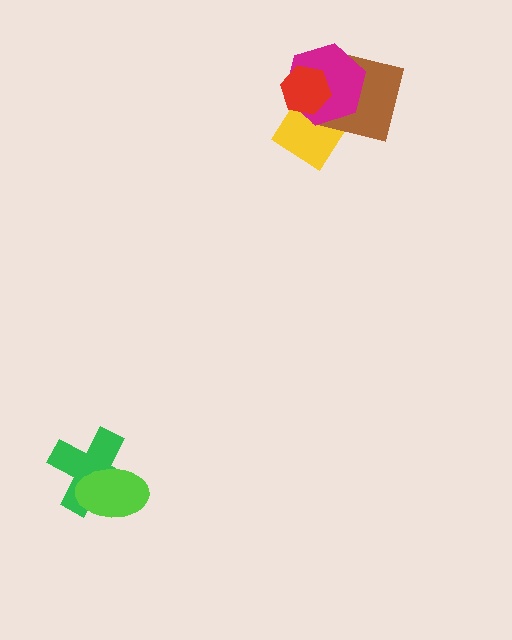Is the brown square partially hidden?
Yes, it is partially covered by another shape.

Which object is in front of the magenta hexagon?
The red hexagon is in front of the magenta hexagon.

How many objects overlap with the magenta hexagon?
3 objects overlap with the magenta hexagon.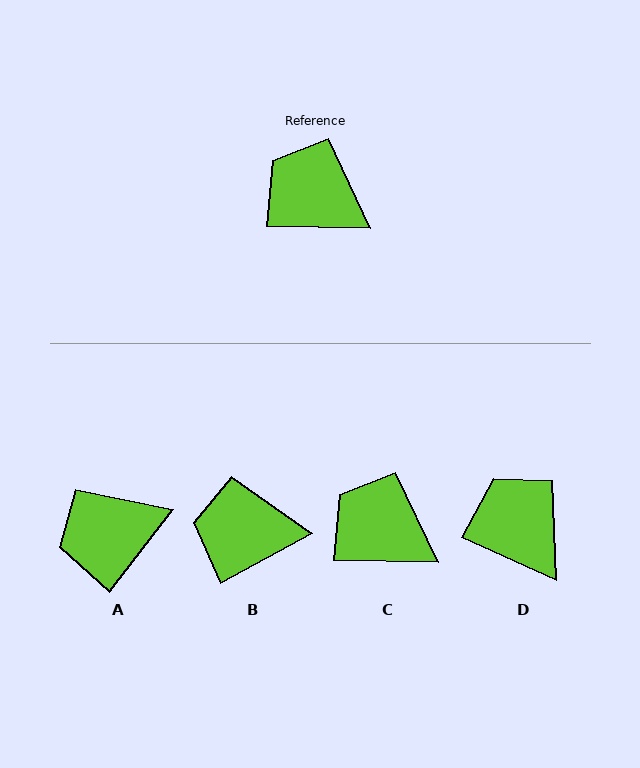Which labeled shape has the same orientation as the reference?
C.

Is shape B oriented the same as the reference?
No, it is off by about 29 degrees.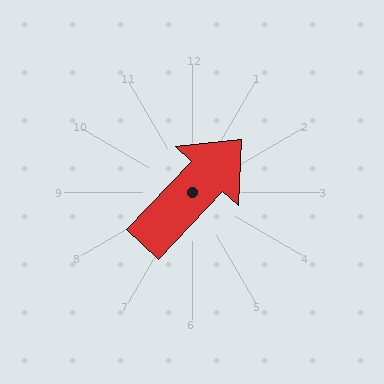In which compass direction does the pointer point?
Northeast.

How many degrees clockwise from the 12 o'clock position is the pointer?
Approximately 43 degrees.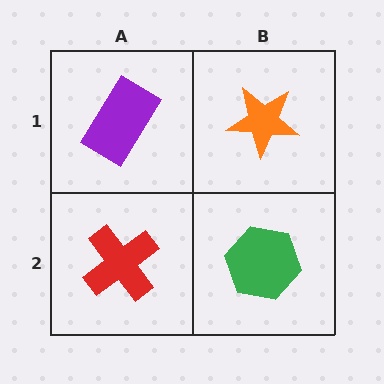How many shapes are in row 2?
2 shapes.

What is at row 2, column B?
A green hexagon.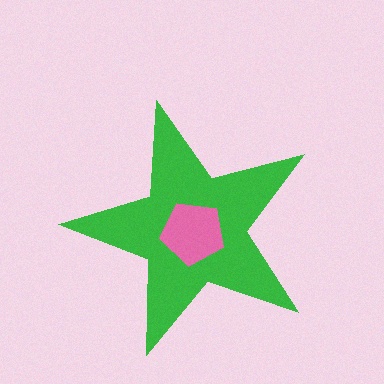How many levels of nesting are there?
2.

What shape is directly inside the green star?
The pink pentagon.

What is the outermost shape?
The green star.